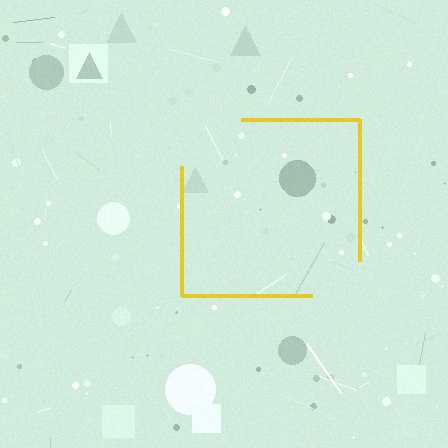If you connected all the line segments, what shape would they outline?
They would outline a square.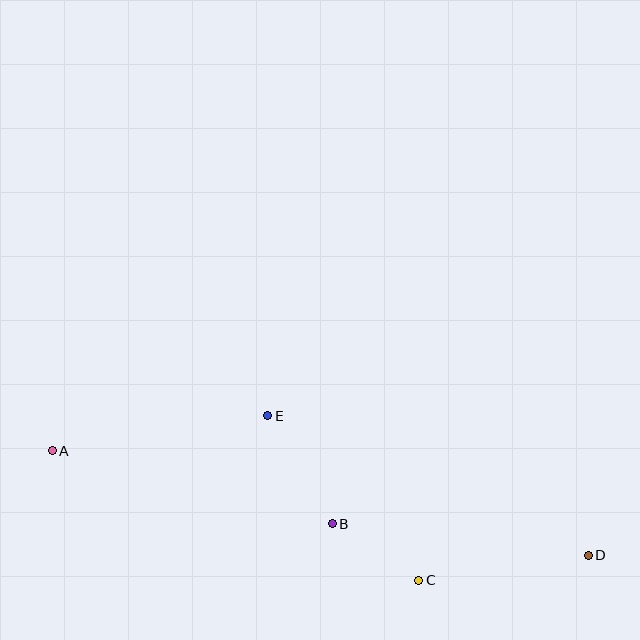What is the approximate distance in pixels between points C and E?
The distance between C and E is approximately 223 pixels.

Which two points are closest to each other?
Points B and C are closest to each other.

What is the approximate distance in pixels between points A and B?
The distance between A and B is approximately 289 pixels.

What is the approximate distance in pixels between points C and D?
The distance between C and D is approximately 171 pixels.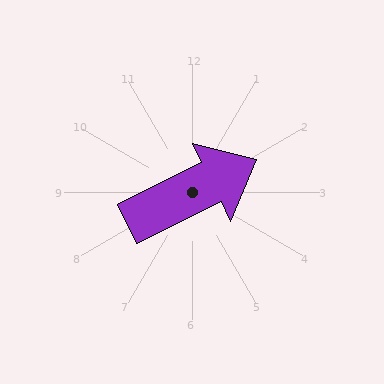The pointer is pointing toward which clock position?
Roughly 2 o'clock.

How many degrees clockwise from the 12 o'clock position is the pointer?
Approximately 64 degrees.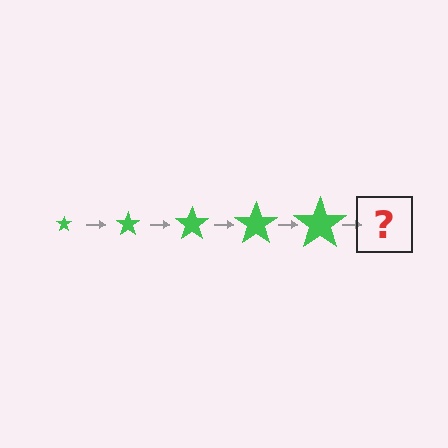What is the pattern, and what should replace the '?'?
The pattern is that the star gets progressively larger each step. The '?' should be a green star, larger than the previous one.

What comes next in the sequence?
The next element should be a green star, larger than the previous one.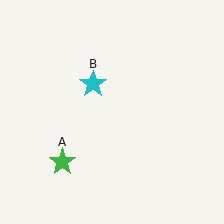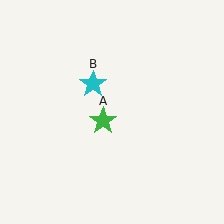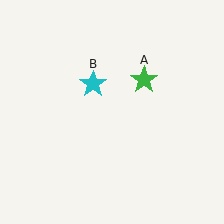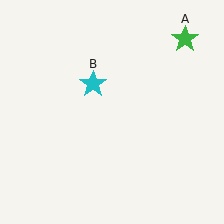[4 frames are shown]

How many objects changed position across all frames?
1 object changed position: green star (object A).